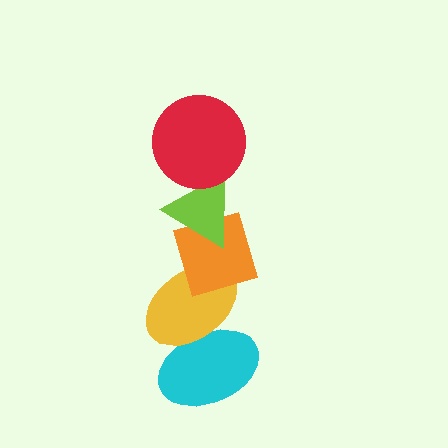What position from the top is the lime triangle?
The lime triangle is 2nd from the top.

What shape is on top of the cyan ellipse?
The yellow ellipse is on top of the cyan ellipse.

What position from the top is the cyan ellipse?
The cyan ellipse is 5th from the top.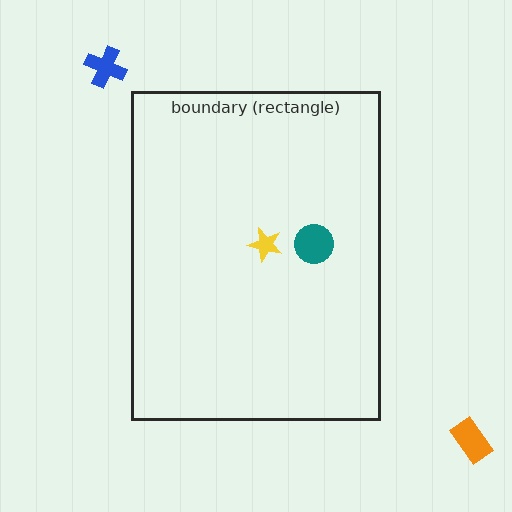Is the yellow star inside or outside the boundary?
Inside.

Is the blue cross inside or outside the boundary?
Outside.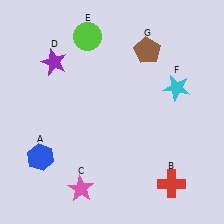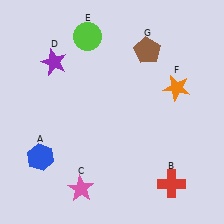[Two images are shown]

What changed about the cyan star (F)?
In Image 1, F is cyan. In Image 2, it changed to orange.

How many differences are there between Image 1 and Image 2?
There is 1 difference between the two images.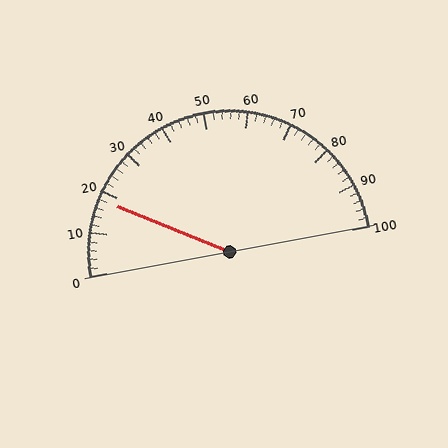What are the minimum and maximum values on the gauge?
The gauge ranges from 0 to 100.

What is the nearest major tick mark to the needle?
The nearest major tick mark is 20.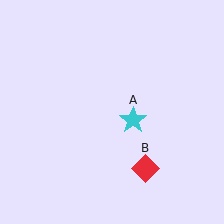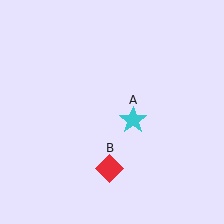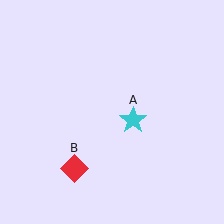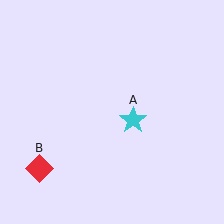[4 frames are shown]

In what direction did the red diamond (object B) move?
The red diamond (object B) moved left.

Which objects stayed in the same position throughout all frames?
Cyan star (object A) remained stationary.